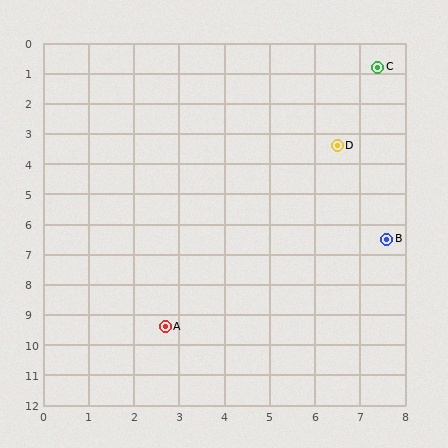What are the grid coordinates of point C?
Point C is at approximately (7.4, 0.8).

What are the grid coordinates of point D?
Point D is at approximately (6.5, 3.4).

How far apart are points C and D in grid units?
Points C and D are about 2.8 grid units apart.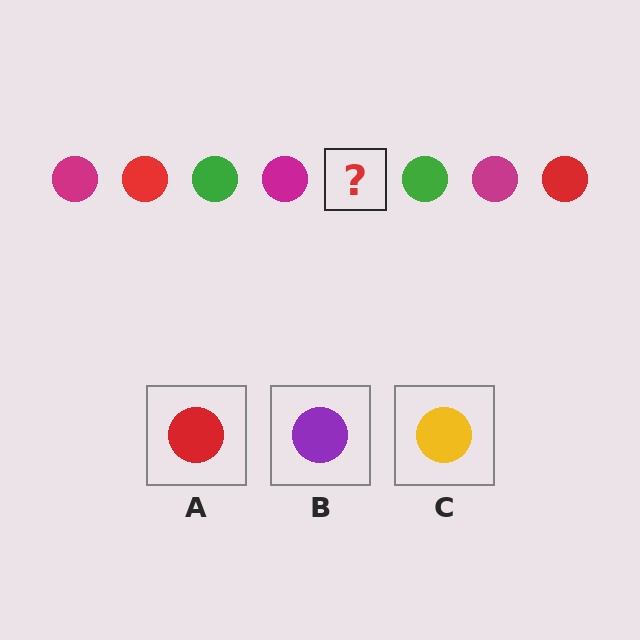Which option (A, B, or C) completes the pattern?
A.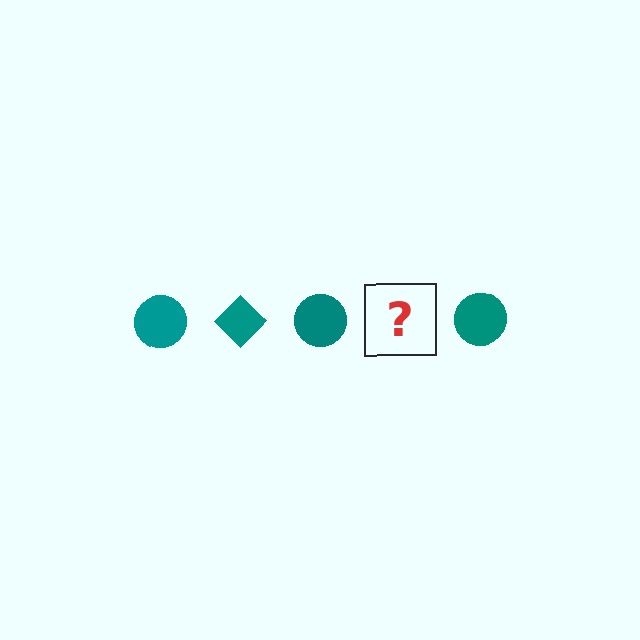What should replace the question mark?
The question mark should be replaced with a teal diamond.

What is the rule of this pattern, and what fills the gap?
The rule is that the pattern cycles through circle, diamond shapes in teal. The gap should be filled with a teal diamond.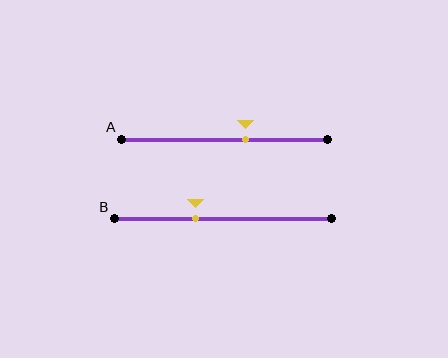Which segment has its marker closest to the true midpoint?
Segment A has its marker closest to the true midpoint.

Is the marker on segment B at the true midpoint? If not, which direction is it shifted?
No, the marker on segment B is shifted to the left by about 13% of the segment length.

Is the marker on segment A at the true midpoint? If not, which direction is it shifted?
No, the marker on segment A is shifted to the right by about 10% of the segment length.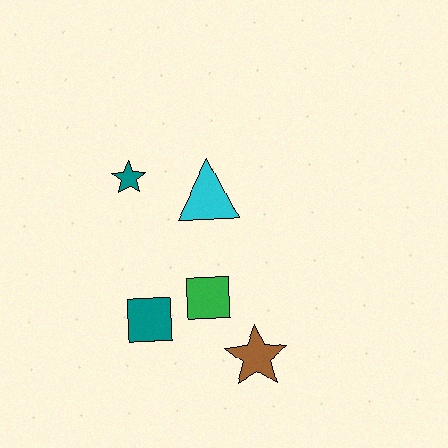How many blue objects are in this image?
There are no blue objects.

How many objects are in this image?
There are 5 objects.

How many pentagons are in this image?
There are no pentagons.